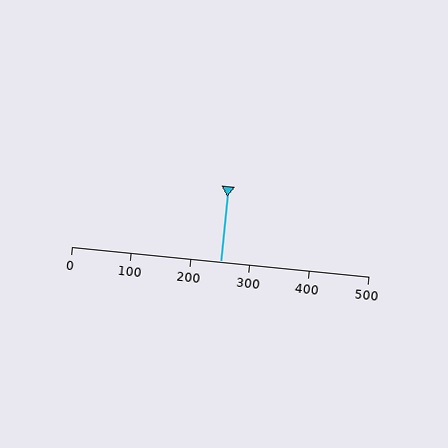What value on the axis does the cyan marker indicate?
The marker indicates approximately 250.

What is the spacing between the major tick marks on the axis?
The major ticks are spaced 100 apart.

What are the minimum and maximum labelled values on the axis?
The axis runs from 0 to 500.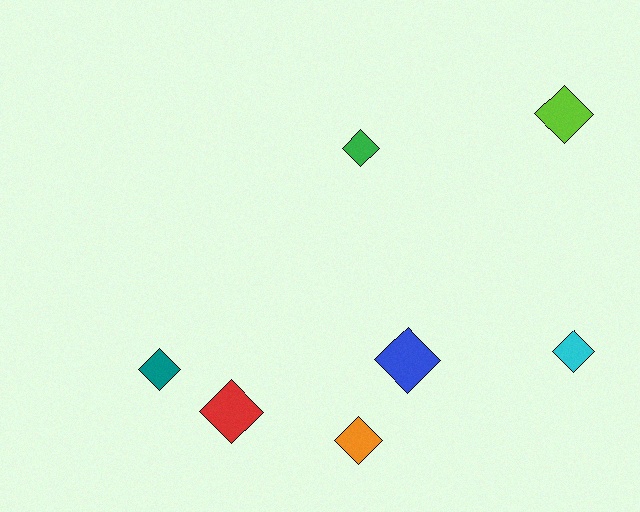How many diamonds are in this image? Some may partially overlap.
There are 7 diamonds.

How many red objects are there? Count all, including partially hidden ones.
There is 1 red object.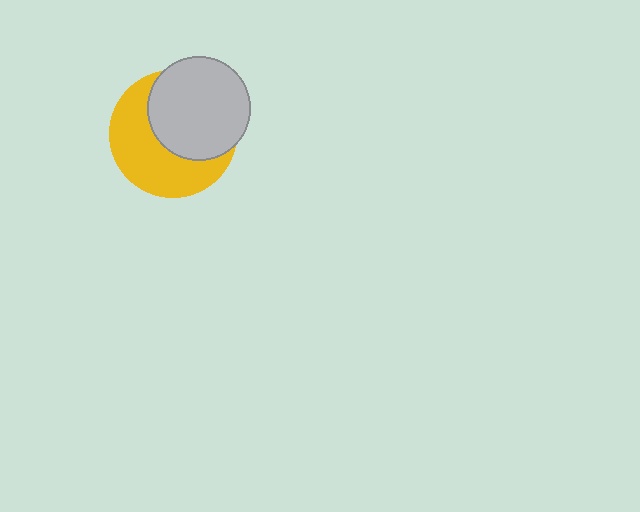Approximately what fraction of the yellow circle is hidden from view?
Roughly 49% of the yellow circle is hidden behind the light gray circle.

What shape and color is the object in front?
The object in front is a light gray circle.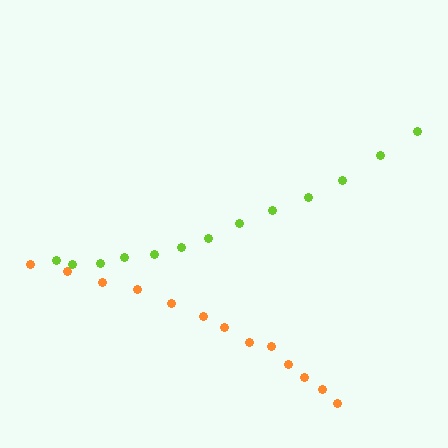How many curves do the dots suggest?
There are 2 distinct paths.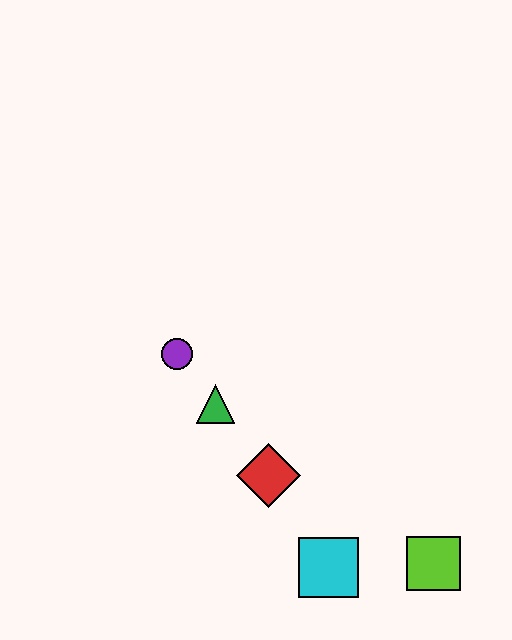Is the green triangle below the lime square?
No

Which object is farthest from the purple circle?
The lime square is farthest from the purple circle.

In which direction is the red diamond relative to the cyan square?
The red diamond is above the cyan square.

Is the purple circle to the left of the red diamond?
Yes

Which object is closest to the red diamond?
The green triangle is closest to the red diamond.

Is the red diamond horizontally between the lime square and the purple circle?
Yes